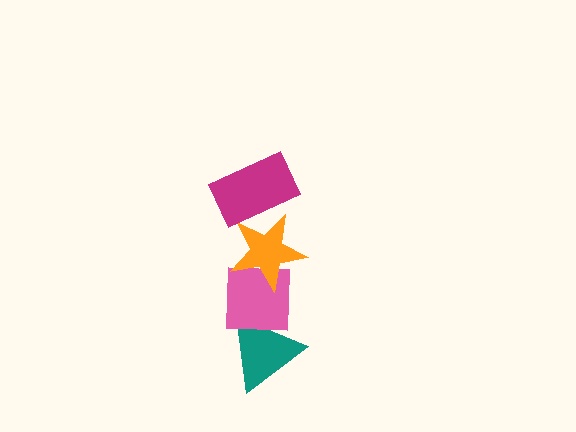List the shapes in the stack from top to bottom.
From top to bottom: the magenta rectangle, the orange star, the pink square, the teal triangle.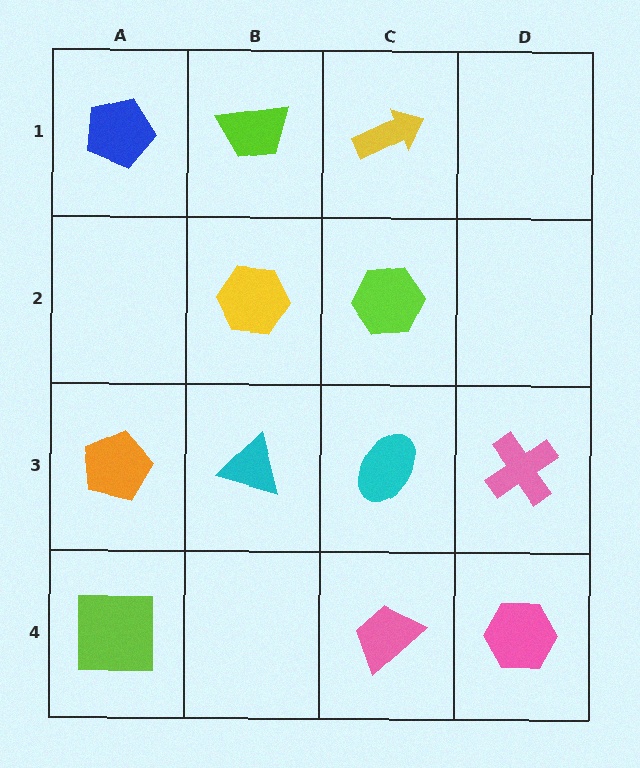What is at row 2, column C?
A lime hexagon.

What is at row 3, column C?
A cyan ellipse.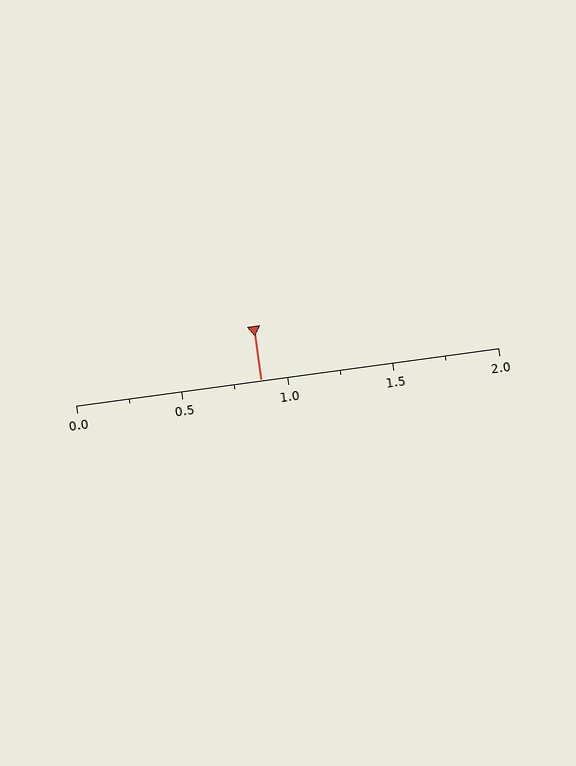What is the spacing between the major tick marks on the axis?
The major ticks are spaced 0.5 apart.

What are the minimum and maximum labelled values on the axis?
The axis runs from 0.0 to 2.0.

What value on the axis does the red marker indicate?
The marker indicates approximately 0.88.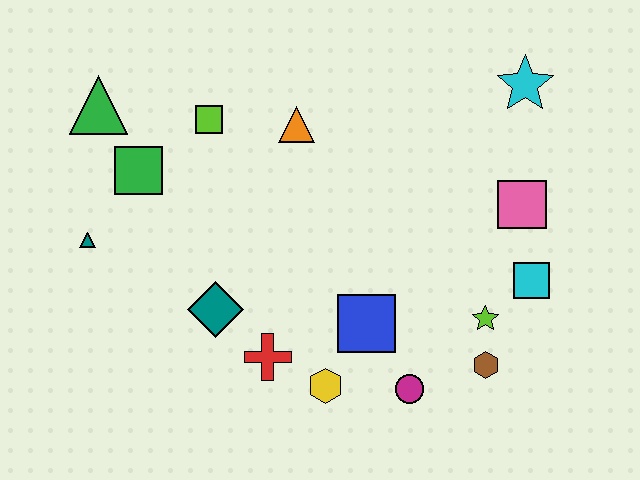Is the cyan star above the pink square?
Yes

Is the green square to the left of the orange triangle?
Yes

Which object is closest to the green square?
The green triangle is closest to the green square.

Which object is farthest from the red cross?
The cyan star is farthest from the red cross.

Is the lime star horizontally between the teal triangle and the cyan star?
Yes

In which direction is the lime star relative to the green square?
The lime star is to the right of the green square.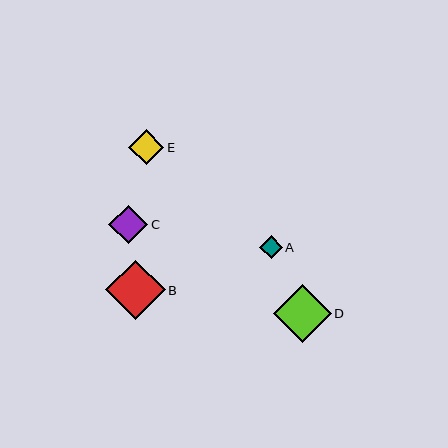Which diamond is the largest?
Diamond B is the largest with a size of approximately 59 pixels.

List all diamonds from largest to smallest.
From largest to smallest: B, D, C, E, A.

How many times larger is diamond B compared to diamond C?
Diamond B is approximately 1.5 times the size of diamond C.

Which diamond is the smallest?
Diamond A is the smallest with a size of approximately 22 pixels.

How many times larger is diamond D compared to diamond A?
Diamond D is approximately 2.6 times the size of diamond A.